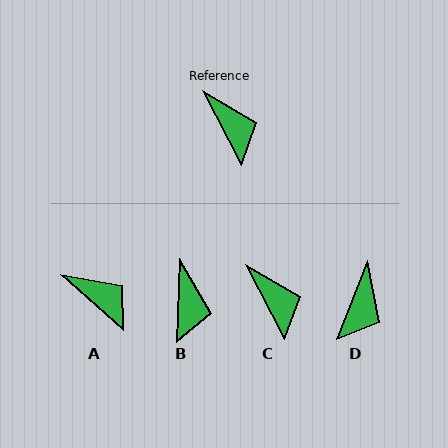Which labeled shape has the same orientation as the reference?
C.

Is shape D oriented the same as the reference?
No, it is off by about 49 degrees.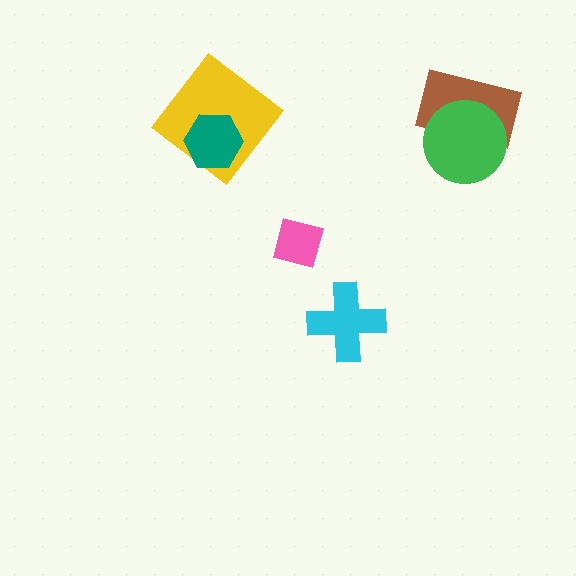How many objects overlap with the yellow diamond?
1 object overlaps with the yellow diamond.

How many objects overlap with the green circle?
1 object overlaps with the green circle.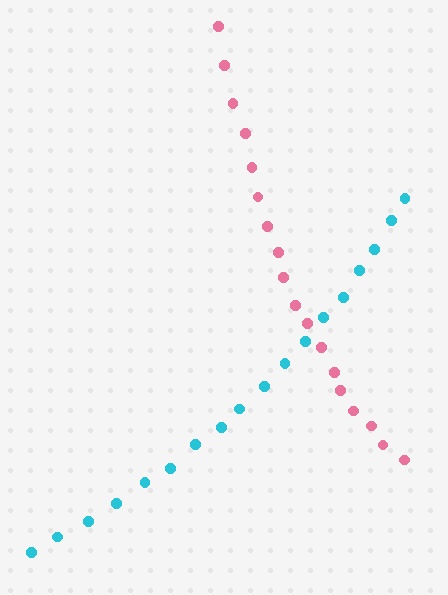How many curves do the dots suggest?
There are 2 distinct paths.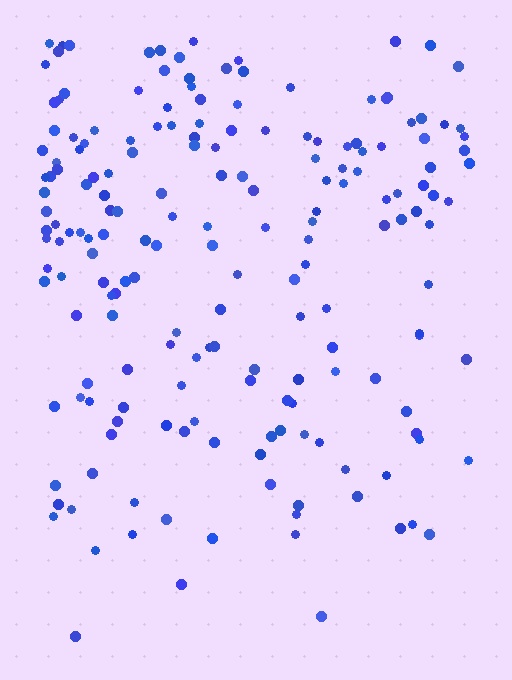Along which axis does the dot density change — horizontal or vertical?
Vertical.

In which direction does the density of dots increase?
From bottom to top, with the top side densest.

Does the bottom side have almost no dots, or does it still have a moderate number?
Still a moderate number, just noticeably fewer than the top.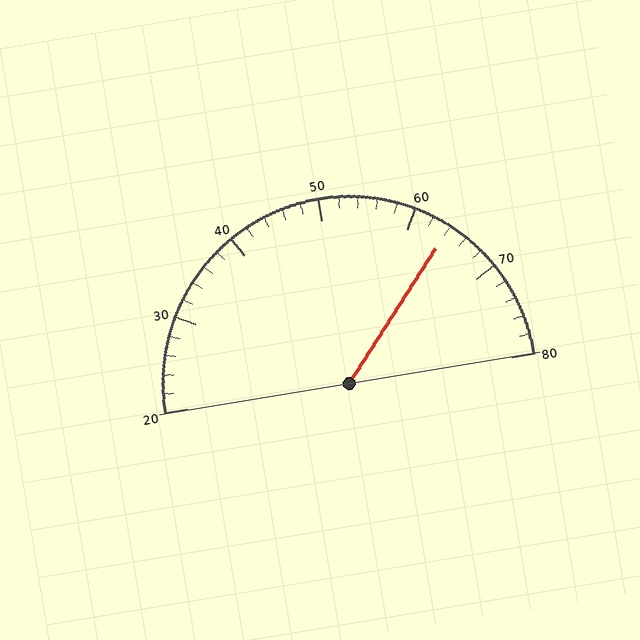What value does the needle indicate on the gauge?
The needle indicates approximately 64.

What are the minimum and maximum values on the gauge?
The gauge ranges from 20 to 80.